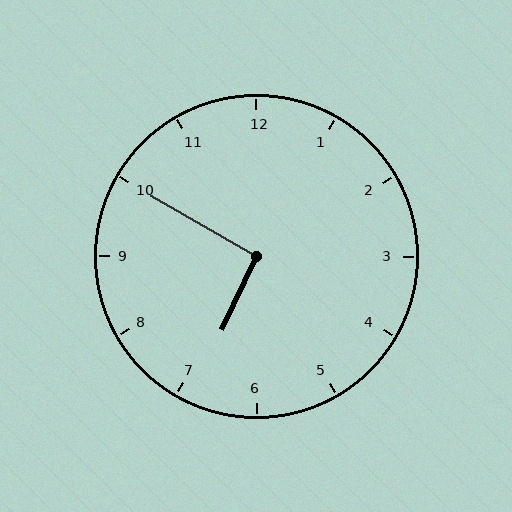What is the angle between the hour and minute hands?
Approximately 95 degrees.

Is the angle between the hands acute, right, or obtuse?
It is right.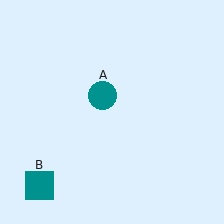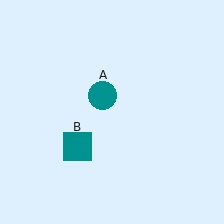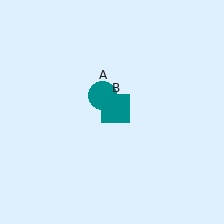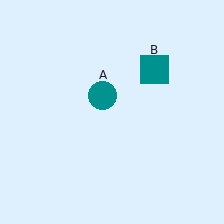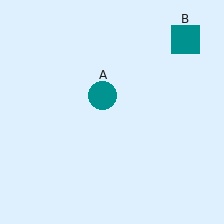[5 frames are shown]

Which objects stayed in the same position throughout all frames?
Teal circle (object A) remained stationary.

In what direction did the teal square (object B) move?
The teal square (object B) moved up and to the right.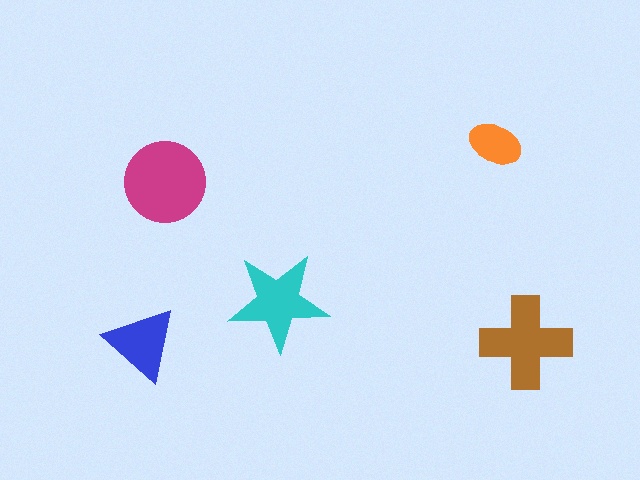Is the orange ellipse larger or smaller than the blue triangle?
Smaller.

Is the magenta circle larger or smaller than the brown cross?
Larger.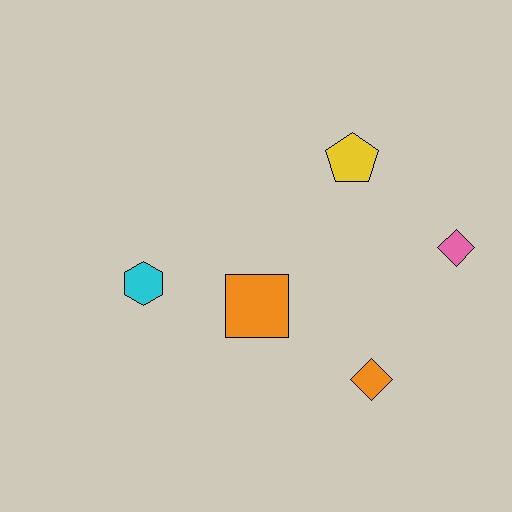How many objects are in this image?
There are 5 objects.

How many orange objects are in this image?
There are 2 orange objects.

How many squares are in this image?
There is 1 square.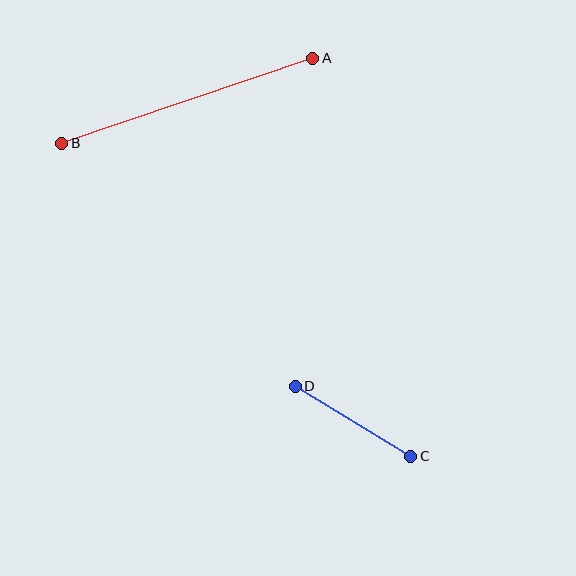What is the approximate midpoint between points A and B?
The midpoint is at approximately (187, 101) pixels.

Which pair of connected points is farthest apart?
Points A and B are farthest apart.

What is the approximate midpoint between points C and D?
The midpoint is at approximately (353, 421) pixels.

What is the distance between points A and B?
The distance is approximately 265 pixels.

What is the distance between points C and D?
The distance is approximately 135 pixels.